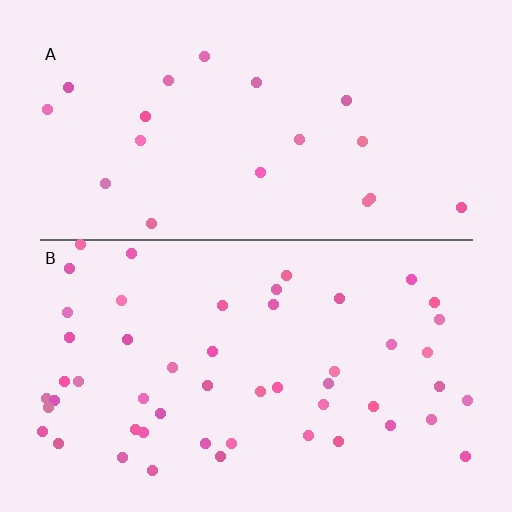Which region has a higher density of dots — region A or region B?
B (the bottom).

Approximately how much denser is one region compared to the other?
Approximately 2.6× — region B over region A.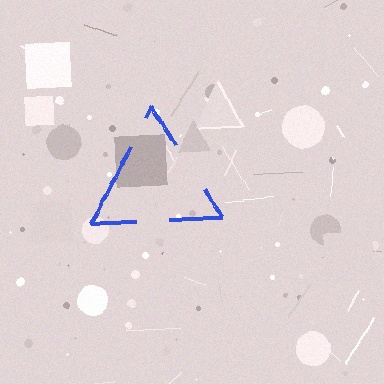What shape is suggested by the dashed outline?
The dashed outline suggests a triangle.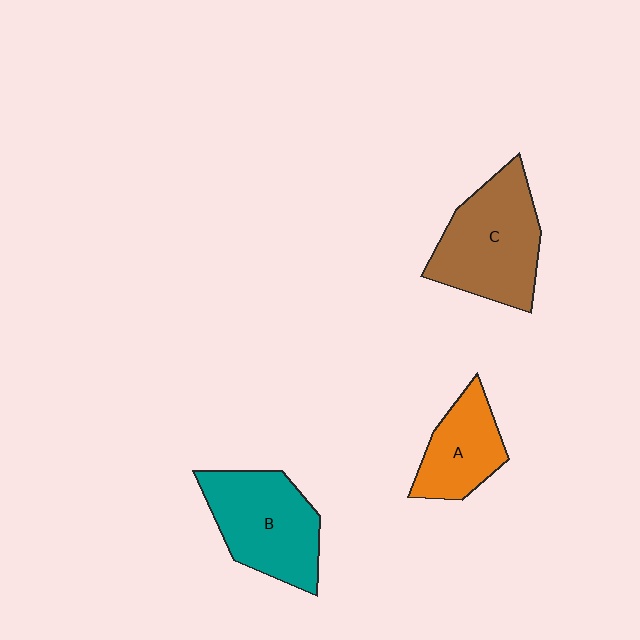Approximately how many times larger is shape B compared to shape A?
Approximately 1.5 times.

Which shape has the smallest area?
Shape A (orange).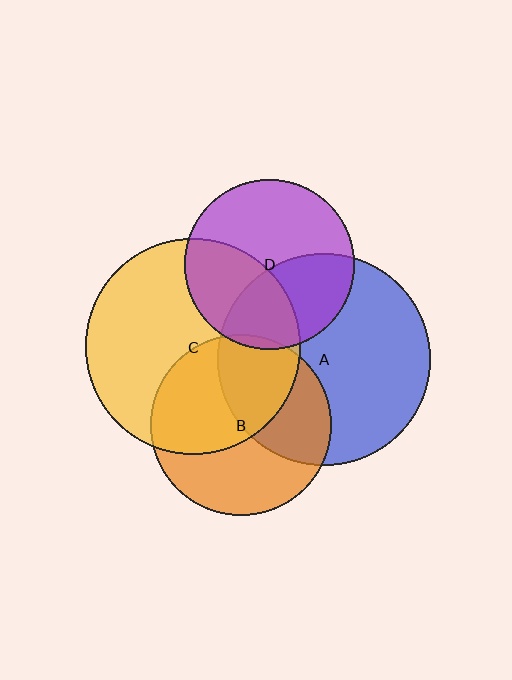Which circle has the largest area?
Circle C (yellow).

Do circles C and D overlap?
Yes.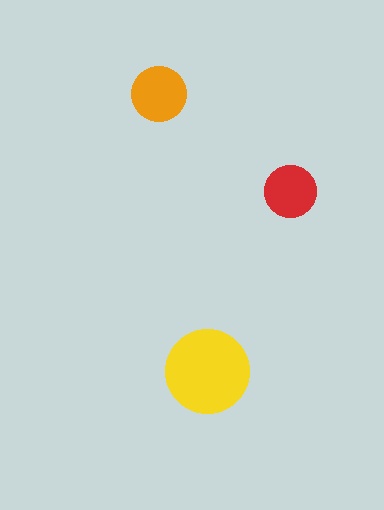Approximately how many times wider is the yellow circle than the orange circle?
About 1.5 times wider.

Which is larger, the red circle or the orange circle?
The orange one.